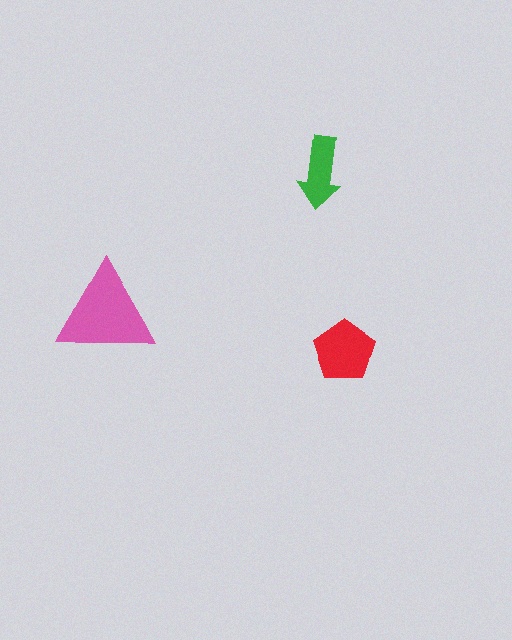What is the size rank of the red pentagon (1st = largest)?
2nd.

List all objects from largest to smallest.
The pink triangle, the red pentagon, the green arrow.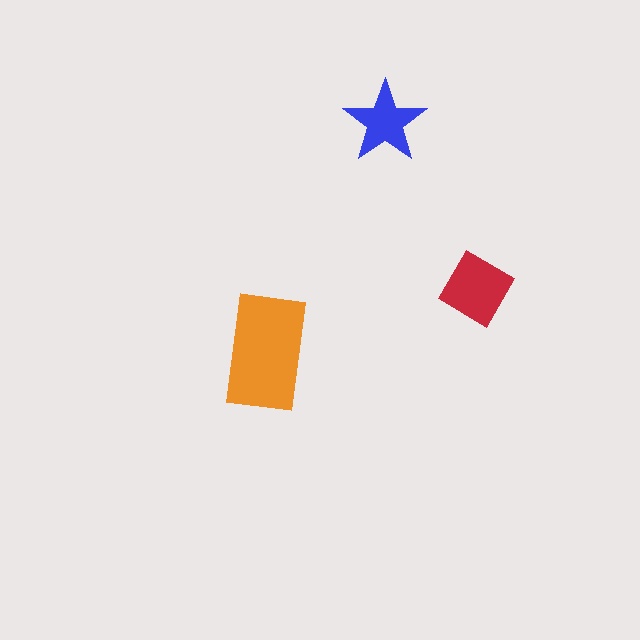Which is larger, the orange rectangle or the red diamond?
The orange rectangle.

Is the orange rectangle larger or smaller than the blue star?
Larger.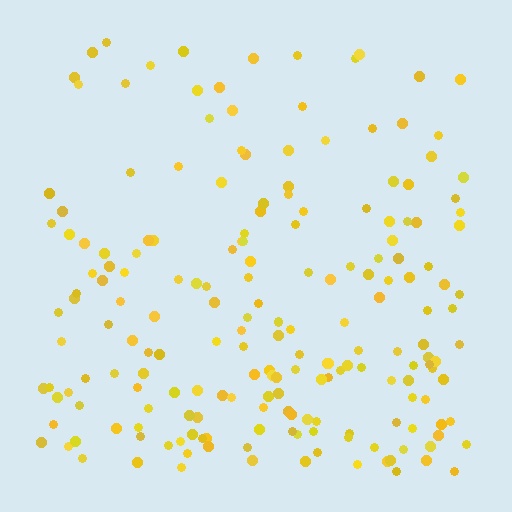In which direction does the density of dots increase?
From top to bottom, with the bottom side densest.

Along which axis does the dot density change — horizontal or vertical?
Vertical.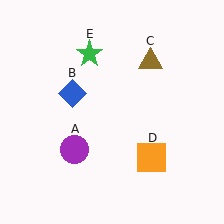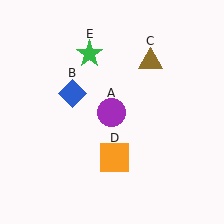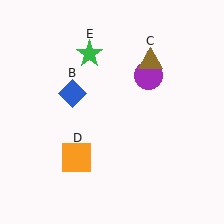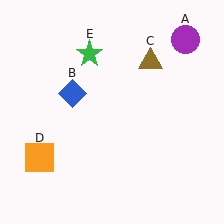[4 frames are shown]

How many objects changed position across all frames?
2 objects changed position: purple circle (object A), orange square (object D).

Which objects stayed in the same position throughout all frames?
Blue diamond (object B) and brown triangle (object C) and green star (object E) remained stationary.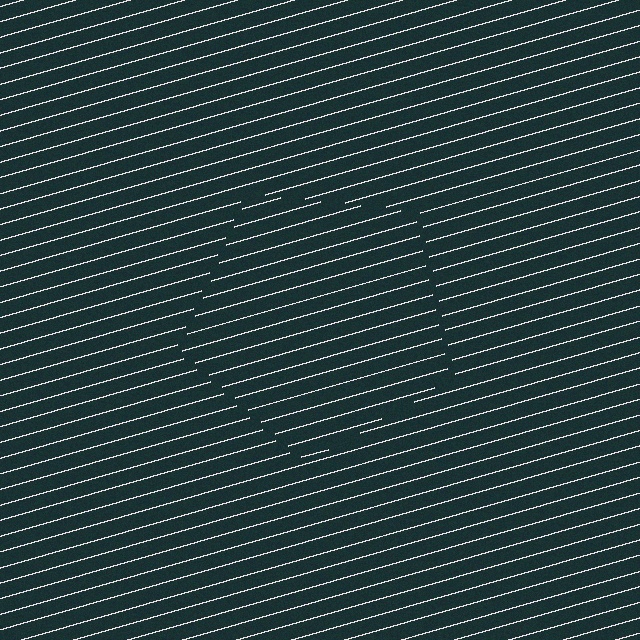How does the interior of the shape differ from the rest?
The interior of the shape contains the same grating, shifted by half a period — the contour is defined by the phase discontinuity where line-ends from the inner and outer gratings abut.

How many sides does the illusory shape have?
5 sides — the line-ends trace a pentagon.